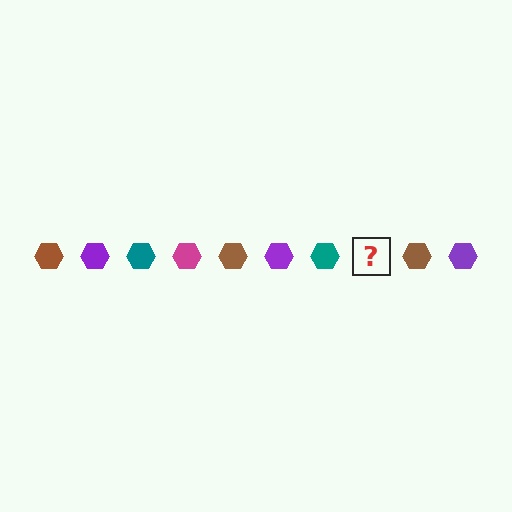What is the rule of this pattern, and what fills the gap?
The rule is that the pattern cycles through brown, purple, teal, magenta hexagons. The gap should be filled with a magenta hexagon.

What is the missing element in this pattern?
The missing element is a magenta hexagon.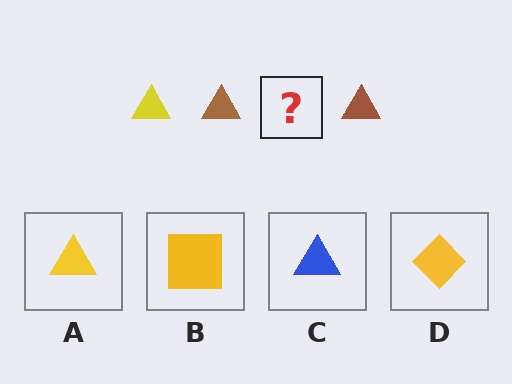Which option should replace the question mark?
Option A.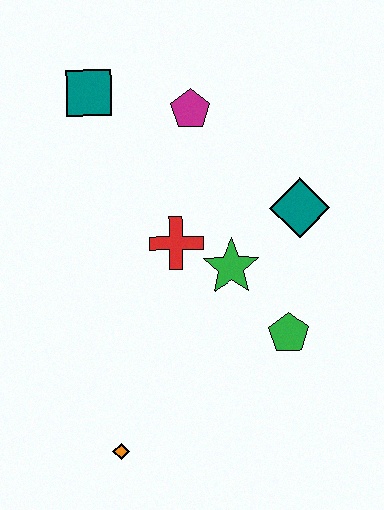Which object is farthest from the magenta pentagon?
The orange diamond is farthest from the magenta pentagon.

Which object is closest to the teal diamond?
The green star is closest to the teal diamond.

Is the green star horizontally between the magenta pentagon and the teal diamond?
Yes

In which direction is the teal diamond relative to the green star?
The teal diamond is to the right of the green star.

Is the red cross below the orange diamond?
No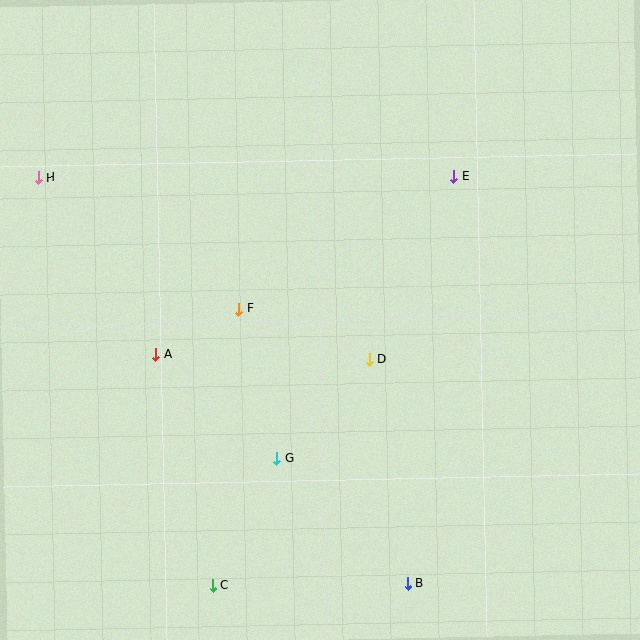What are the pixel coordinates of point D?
Point D is at (369, 359).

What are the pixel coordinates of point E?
Point E is at (454, 176).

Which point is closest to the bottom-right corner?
Point B is closest to the bottom-right corner.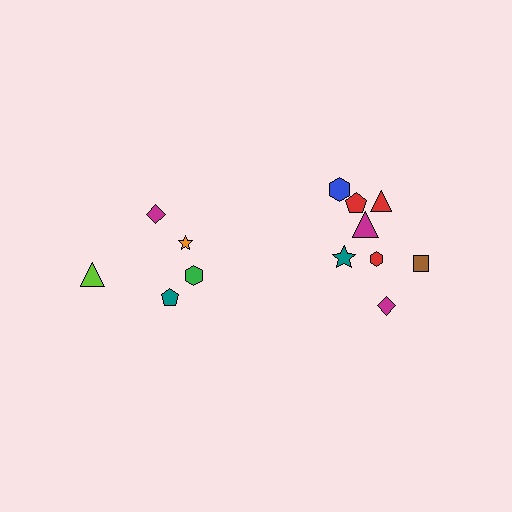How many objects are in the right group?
There are 8 objects.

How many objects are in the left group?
There are 5 objects.